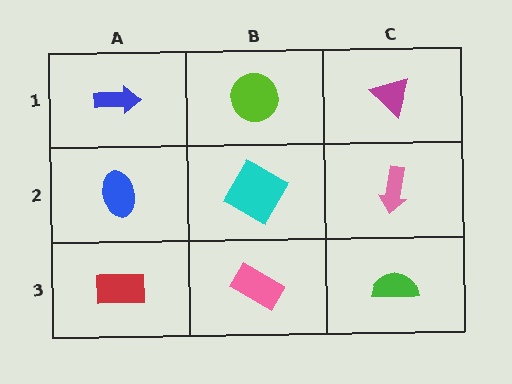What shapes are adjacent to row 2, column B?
A lime circle (row 1, column B), a pink rectangle (row 3, column B), a blue ellipse (row 2, column A), a pink arrow (row 2, column C).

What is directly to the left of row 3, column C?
A pink rectangle.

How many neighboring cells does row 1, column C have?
2.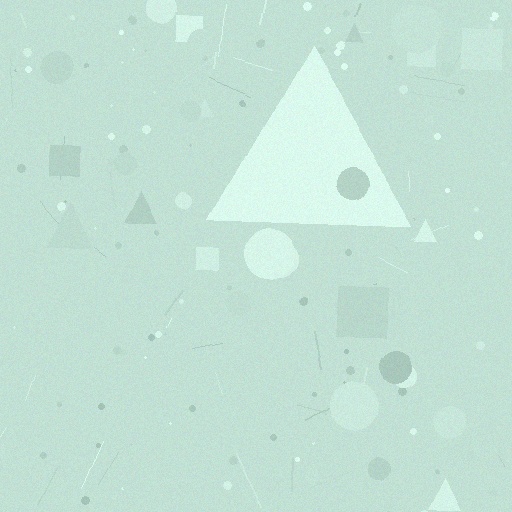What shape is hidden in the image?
A triangle is hidden in the image.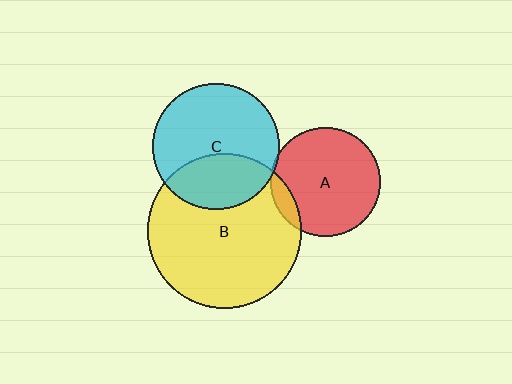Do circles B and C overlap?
Yes.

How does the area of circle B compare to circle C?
Approximately 1.5 times.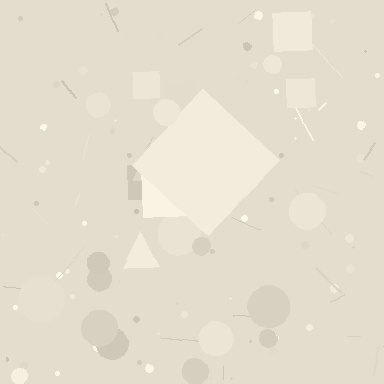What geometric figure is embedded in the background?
A diamond is embedded in the background.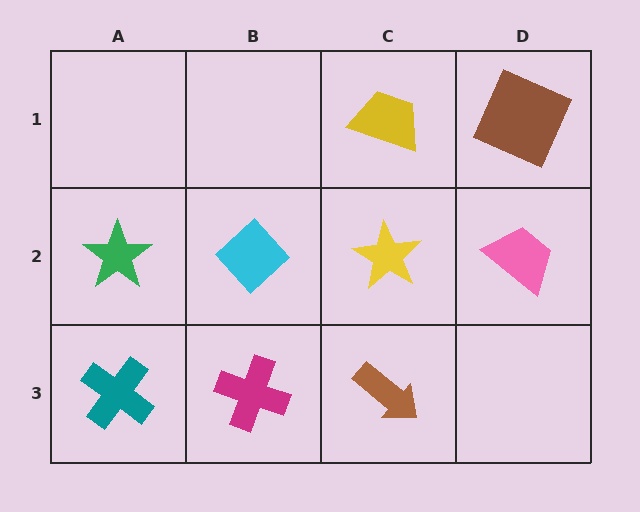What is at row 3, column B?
A magenta cross.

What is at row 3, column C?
A brown arrow.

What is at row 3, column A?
A teal cross.